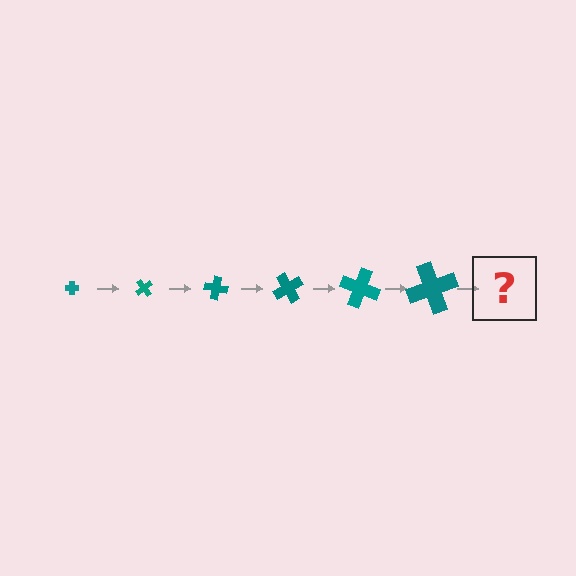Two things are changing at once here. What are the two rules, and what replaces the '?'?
The two rules are that the cross grows larger each step and it rotates 50 degrees each step. The '?' should be a cross, larger than the previous one and rotated 300 degrees from the start.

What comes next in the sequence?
The next element should be a cross, larger than the previous one and rotated 300 degrees from the start.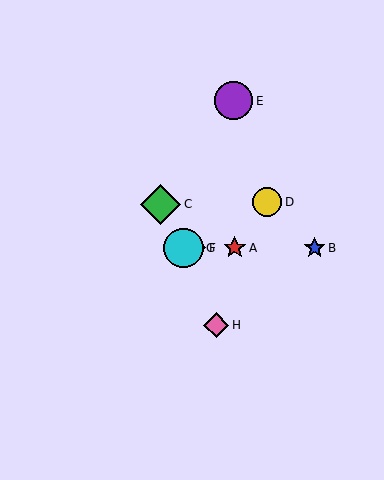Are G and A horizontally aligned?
Yes, both are at y≈248.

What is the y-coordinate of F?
Object F is at y≈248.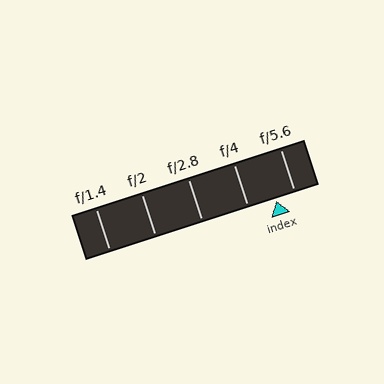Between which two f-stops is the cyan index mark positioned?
The index mark is between f/4 and f/5.6.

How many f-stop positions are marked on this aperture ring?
There are 5 f-stop positions marked.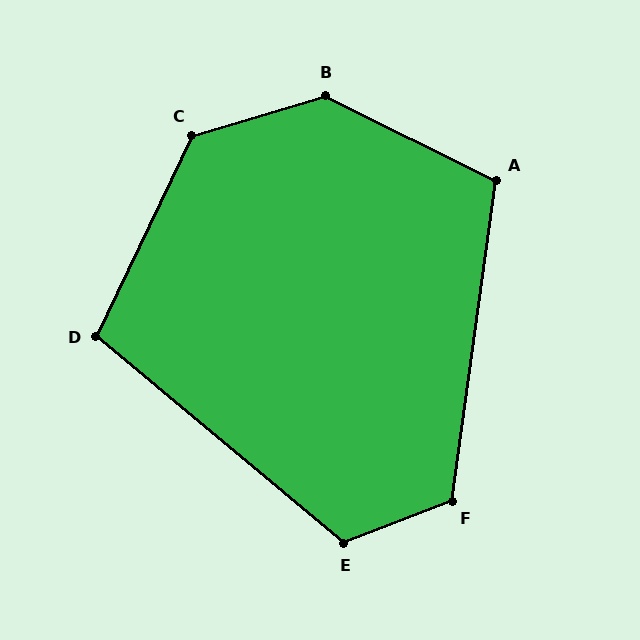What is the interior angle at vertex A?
Approximately 109 degrees (obtuse).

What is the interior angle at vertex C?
Approximately 132 degrees (obtuse).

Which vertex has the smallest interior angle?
D, at approximately 104 degrees.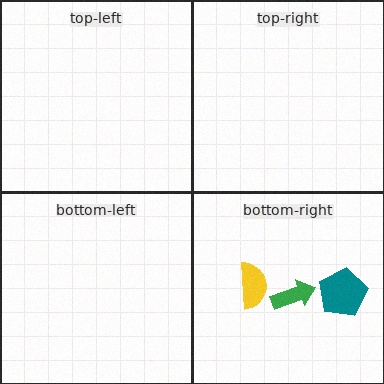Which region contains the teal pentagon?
The bottom-right region.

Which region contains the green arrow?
The bottom-right region.